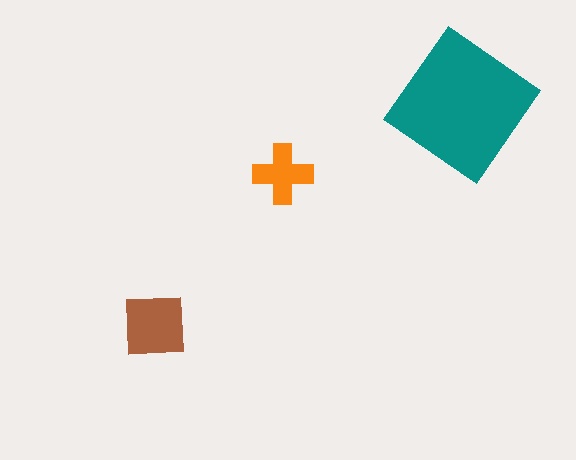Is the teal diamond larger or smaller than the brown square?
Larger.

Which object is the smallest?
The orange cross.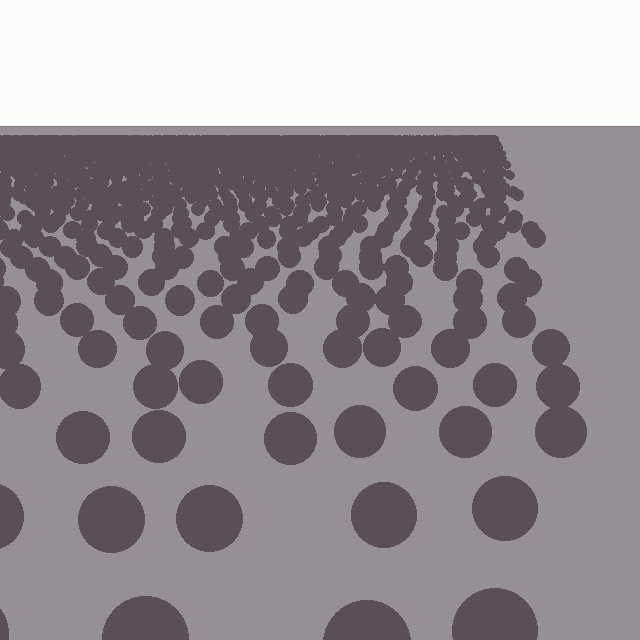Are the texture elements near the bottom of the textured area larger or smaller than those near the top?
Larger. Near the bottom, elements are closer to the viewer and appear at a bigger on-screen size.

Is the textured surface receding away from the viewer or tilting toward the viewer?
The surface is receding away from the viewer. Texture elements get smaller and denser toward the top.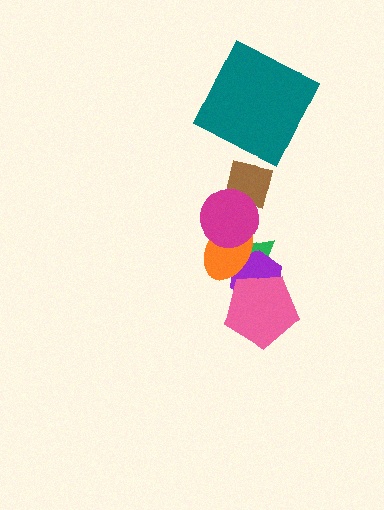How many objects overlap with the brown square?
1 object overlaps with the brown square.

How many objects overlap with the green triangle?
4 objects overlap with the green triangle.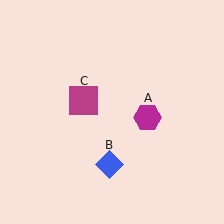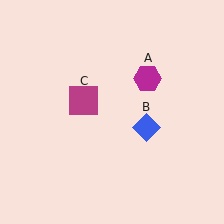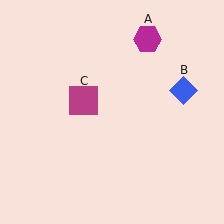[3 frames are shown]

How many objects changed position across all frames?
2 objects changed position: magenta hexagon (object A), blue diamond (object B).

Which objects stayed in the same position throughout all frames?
Magenta square (object C) remained stationary.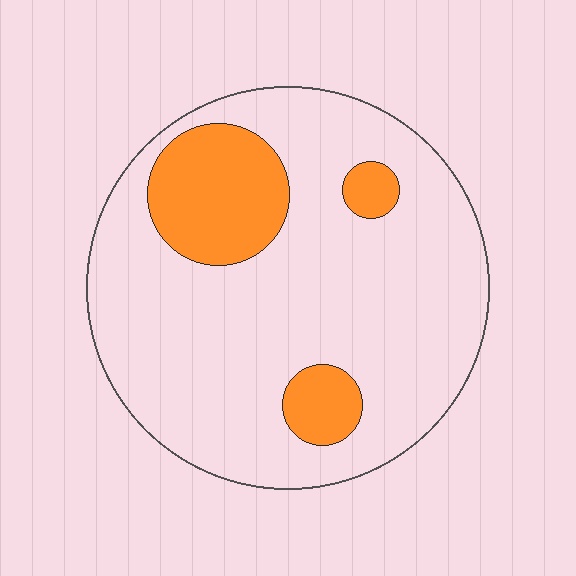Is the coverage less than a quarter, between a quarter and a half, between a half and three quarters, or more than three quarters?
Less than a quarter.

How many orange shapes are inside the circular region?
3.